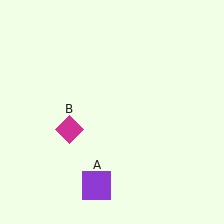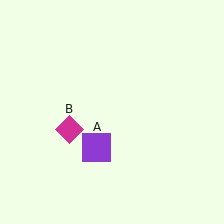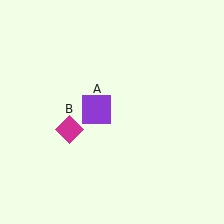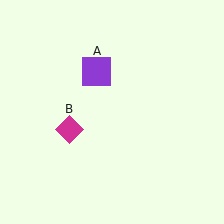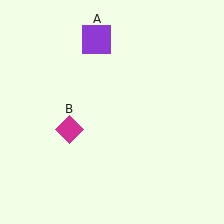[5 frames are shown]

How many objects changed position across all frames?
1 object changed position: purple square (object A).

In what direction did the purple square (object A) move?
The purple square (object A) moved up.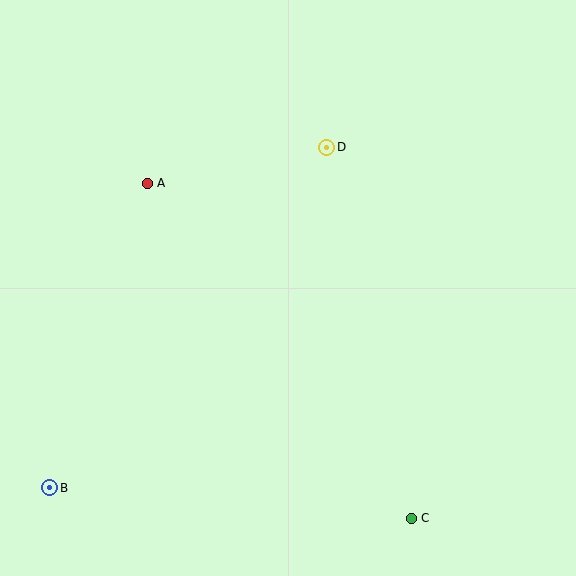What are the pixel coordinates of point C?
Point C is at (411, 518).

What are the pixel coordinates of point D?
Point D is at (327, 147).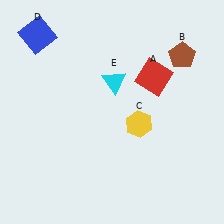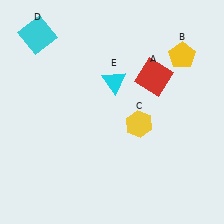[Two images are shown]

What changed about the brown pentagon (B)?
In Image 1, B is brown. In Image 2, it changed to yellow.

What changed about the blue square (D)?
In Image 1, D is blue. In Image 2, it changed to cyan.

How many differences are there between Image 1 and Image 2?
There are 2 differences between the two images.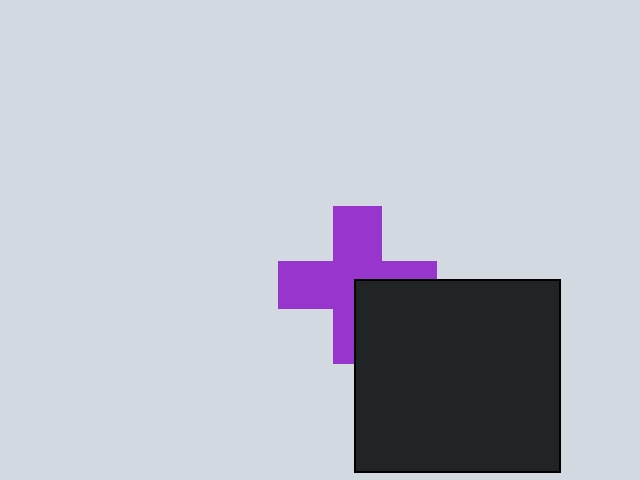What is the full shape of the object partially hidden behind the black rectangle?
The partially hidden object is a purple cross.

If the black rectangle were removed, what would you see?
You would see the complete purple cross.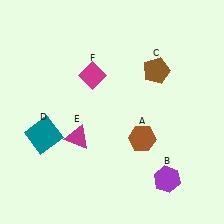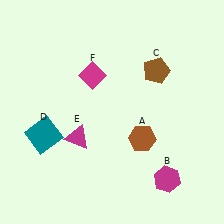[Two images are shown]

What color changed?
The hexagon (B) changed from purple in Image 1 to magenta in Image 2.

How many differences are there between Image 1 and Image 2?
There is 1 difference between the two images.